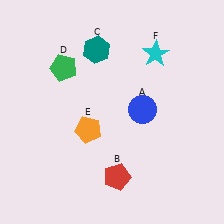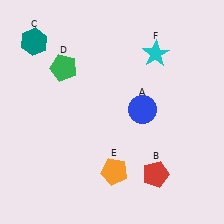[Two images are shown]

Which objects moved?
The objects that moved are: the red pentagon (B), the teal hexagon (C), the orange pentagon (E).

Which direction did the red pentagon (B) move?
The red pentagon (B) moved right.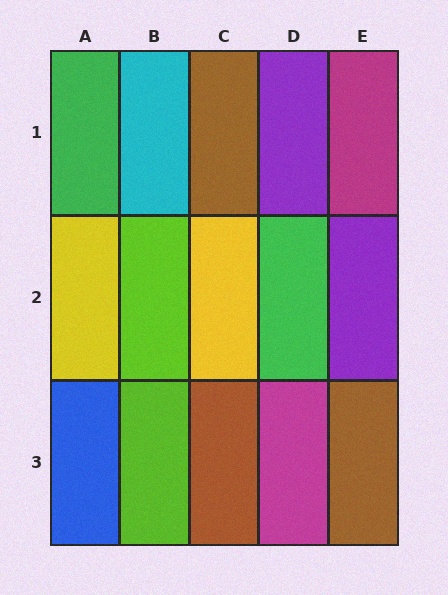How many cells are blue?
1 cell is blue.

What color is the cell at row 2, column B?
Lime.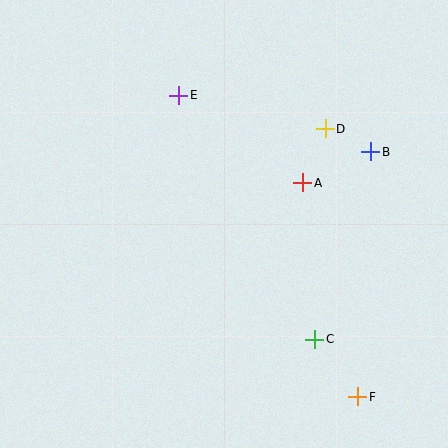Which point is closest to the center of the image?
Point A at (303, 183) is closest to the center.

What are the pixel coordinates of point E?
Point E is at (179, 95).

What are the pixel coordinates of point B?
Point B is at (371, 152).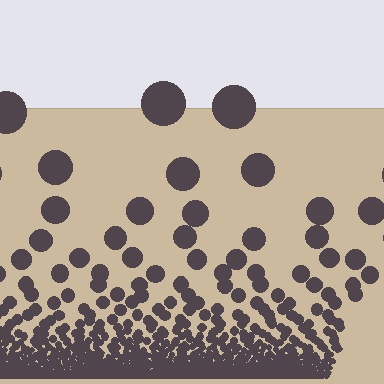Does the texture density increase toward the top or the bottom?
Density increases toward the bottom.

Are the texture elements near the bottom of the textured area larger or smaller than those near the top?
Smaller. The gradient is inverted — elements near the bottom are smaller and denser.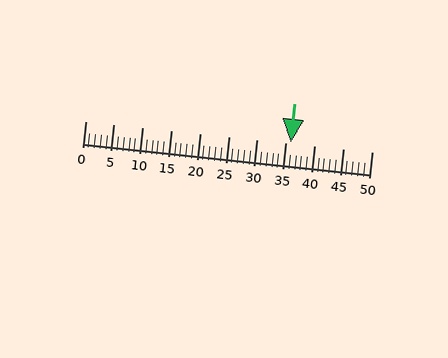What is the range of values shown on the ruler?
The ruler shows values from 0 to 50.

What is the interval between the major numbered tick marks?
The major tick marks are spaced 5 units apart.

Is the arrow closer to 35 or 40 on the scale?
The arrow is closer to 35.